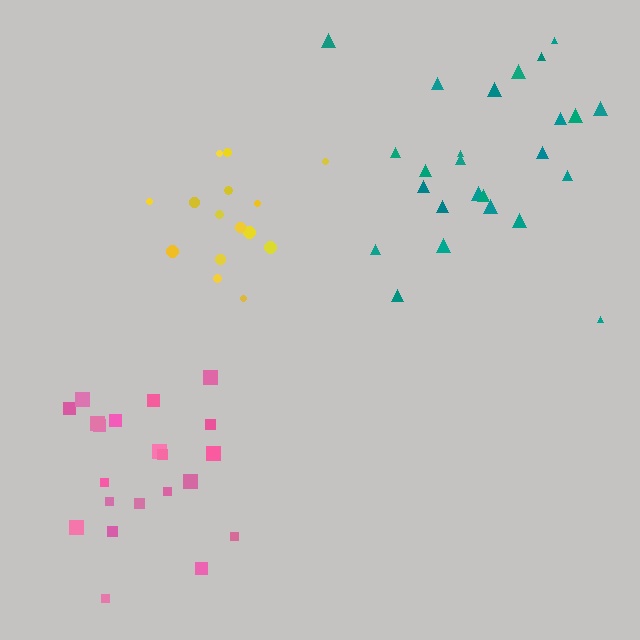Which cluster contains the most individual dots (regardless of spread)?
Teal (25).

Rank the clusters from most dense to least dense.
yellow, pink, teal.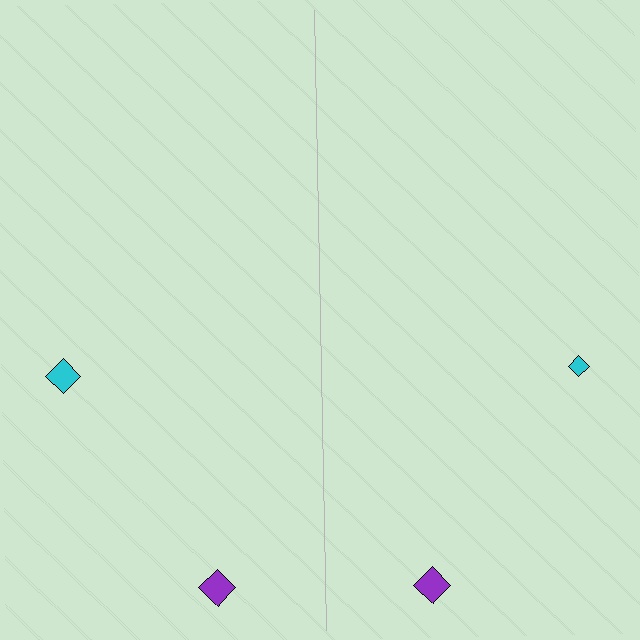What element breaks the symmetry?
The cyan diamond on the right side has a different size than its mirror counterpart.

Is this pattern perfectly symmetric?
No, the pattern is not perfectly symmetric. The cyan diamond on the right side has a different size than its mirror counterpart.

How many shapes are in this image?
There are 4 shapes in this image.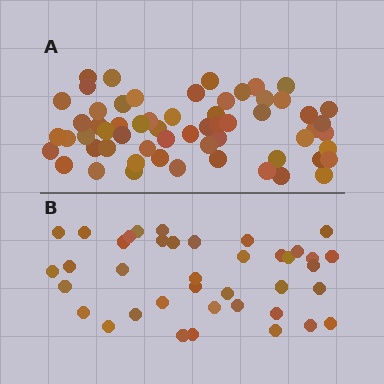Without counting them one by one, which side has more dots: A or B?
Region A (the top region) has more dots.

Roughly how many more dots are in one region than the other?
Region A has approximately 20 more dots than region B.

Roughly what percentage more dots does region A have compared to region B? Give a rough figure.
About 55% more.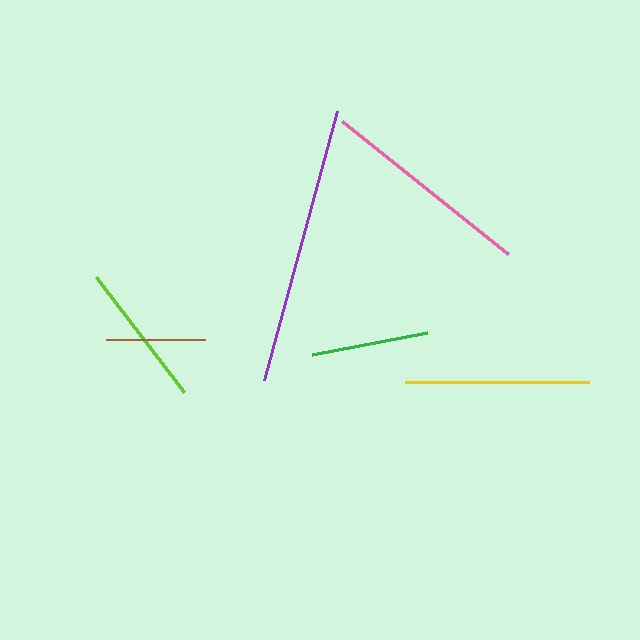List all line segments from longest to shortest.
From longest to shortest: purple, pink, yellow, lime, green, brown.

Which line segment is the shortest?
The brown line is the shortest at approximately 99 pixels.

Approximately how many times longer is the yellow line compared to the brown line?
The yellow line is approximately 1.9 times the length of the brown line.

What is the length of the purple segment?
The purple segment is approximately 279 pixels long.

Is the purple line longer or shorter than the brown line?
The purple line is longer than the brown line.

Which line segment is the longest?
The purple line is the longest at approximately 279 pixels.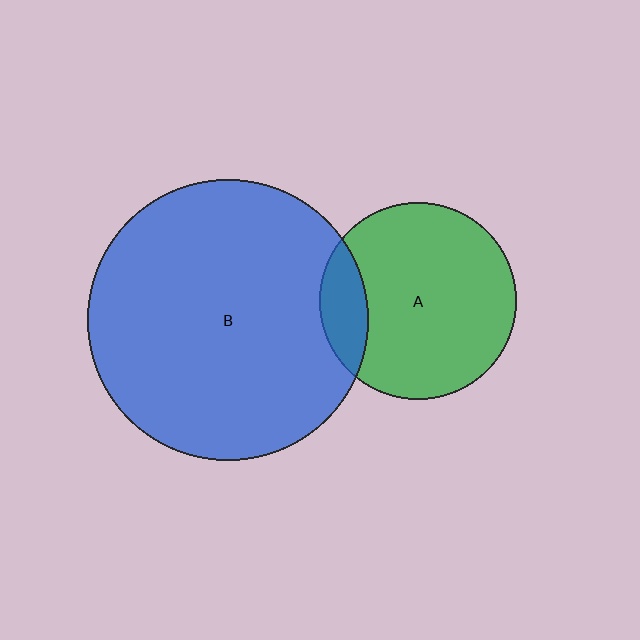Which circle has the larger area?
Circle B (blue).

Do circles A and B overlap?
Yes.